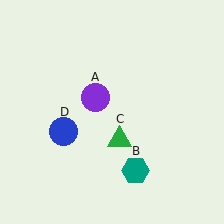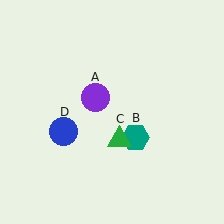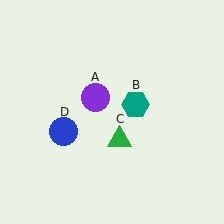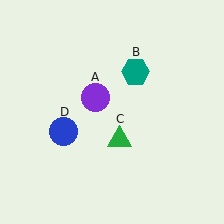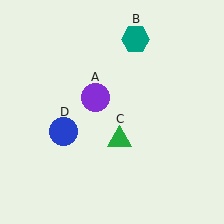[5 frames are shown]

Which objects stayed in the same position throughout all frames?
Purple circle (object A) and green triangle (object C) and blue circle (object D) remained stationary.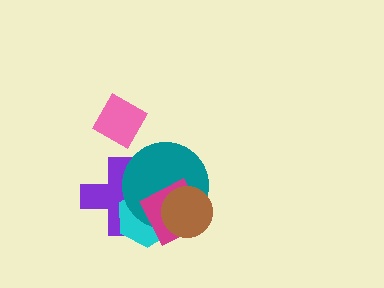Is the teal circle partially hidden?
Yes, it is partially covered by another shape.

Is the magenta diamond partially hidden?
Yes, it is partially covered by another shape.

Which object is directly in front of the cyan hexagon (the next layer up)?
The teal circle is directly in front of the cyan hexagon.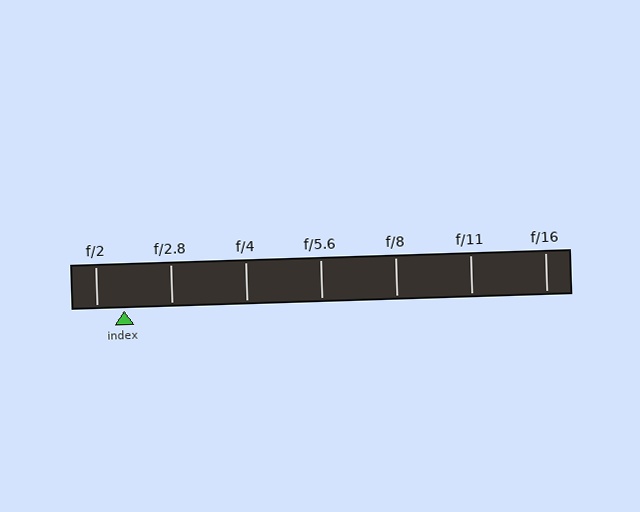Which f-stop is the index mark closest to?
The index mark is closest to f/2.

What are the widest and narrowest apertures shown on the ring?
The widest aperture shown is f/2 and the narrowest is f/16.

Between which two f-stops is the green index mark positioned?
The index mark is between f/2 and f/2.8.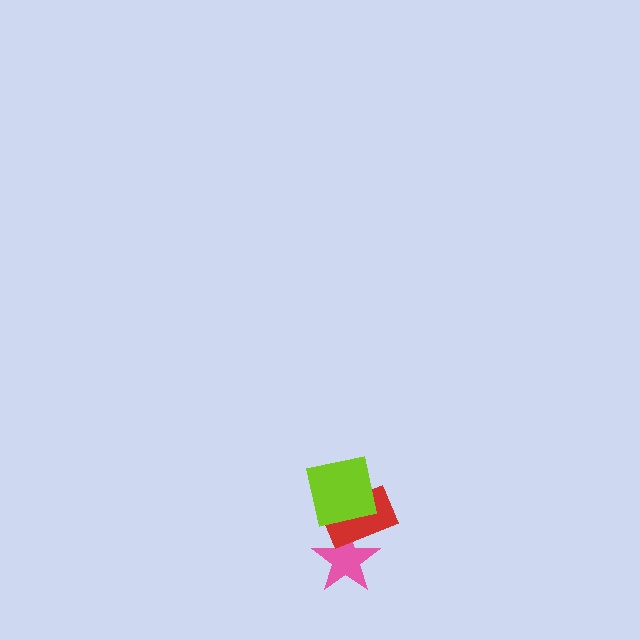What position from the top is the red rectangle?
The red rectangle is 2nd from the top.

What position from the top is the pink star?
The pink star is 3rd from the top.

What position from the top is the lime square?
The lime square is 1st from the top.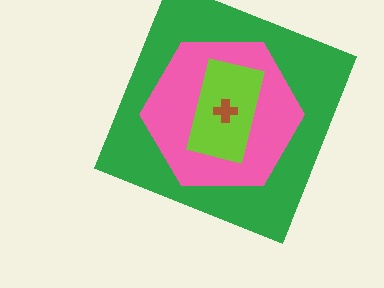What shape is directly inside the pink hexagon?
The lime rectangle.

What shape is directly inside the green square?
The pink hexagon.